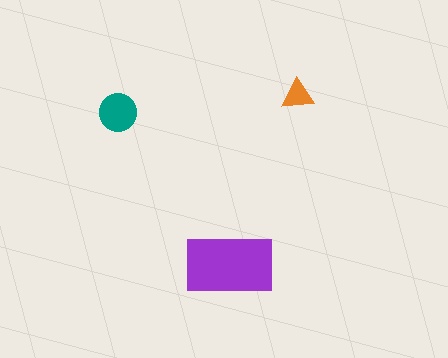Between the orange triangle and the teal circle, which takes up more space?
The teal circle.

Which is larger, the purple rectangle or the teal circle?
The purple rectangle.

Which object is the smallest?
The orange triangle.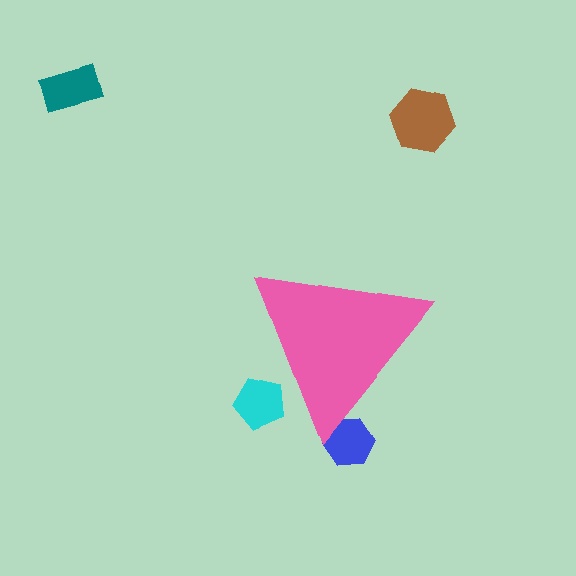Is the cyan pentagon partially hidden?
Yes, the cyan pentagon is partially hidden behind the pink triangle.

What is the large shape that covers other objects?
A pink triangle.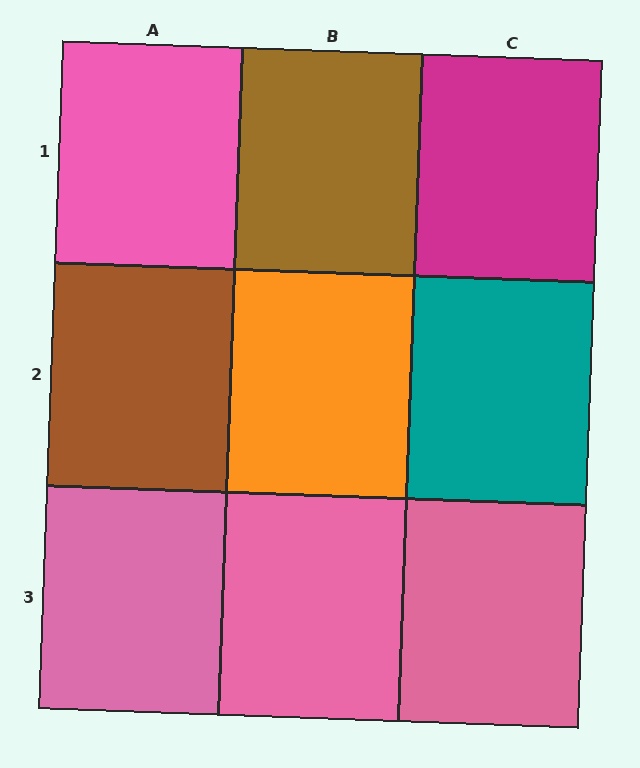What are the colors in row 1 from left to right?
Pink, brown, magenta.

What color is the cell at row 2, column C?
Teal.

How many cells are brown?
2 cells are brown.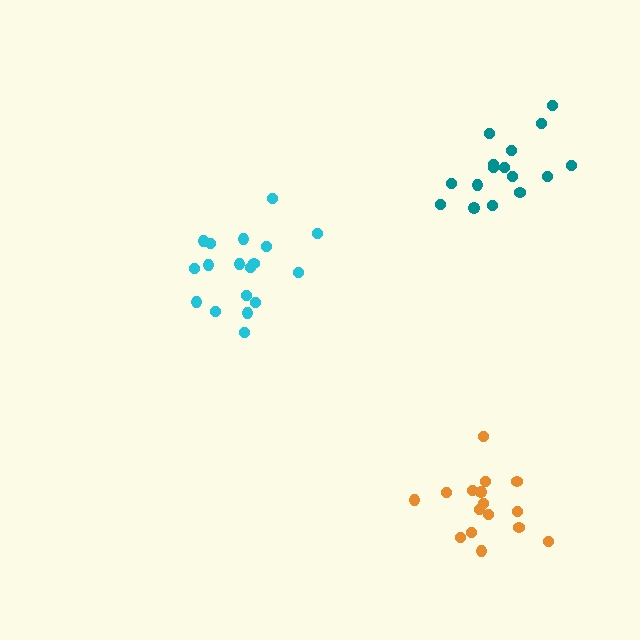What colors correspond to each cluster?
The clusters are colored: cyan, teal, orange.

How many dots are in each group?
Group 1: 18 dots, Group 2: 16 dots, Group 3: 16 dots (50 total).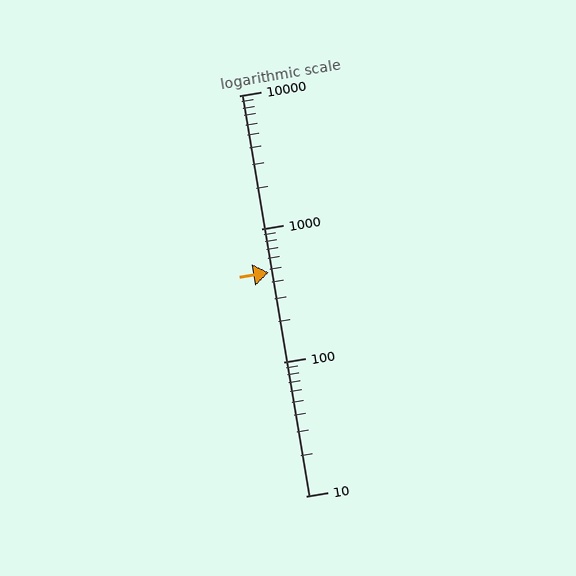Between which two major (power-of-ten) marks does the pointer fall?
The pointer is between 100 and 1000.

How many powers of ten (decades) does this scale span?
The scale spans 3 decades, from 10 to 10000.